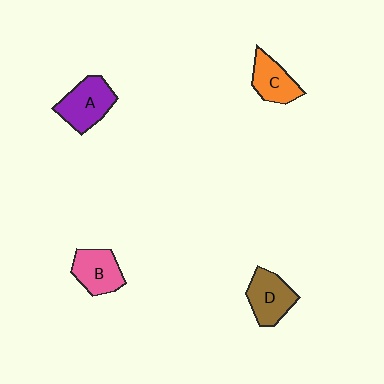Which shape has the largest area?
Shape A (purple).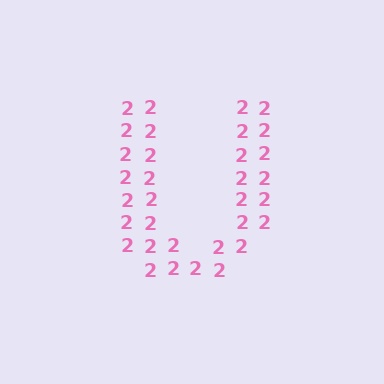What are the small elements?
The small elements are digit 2's.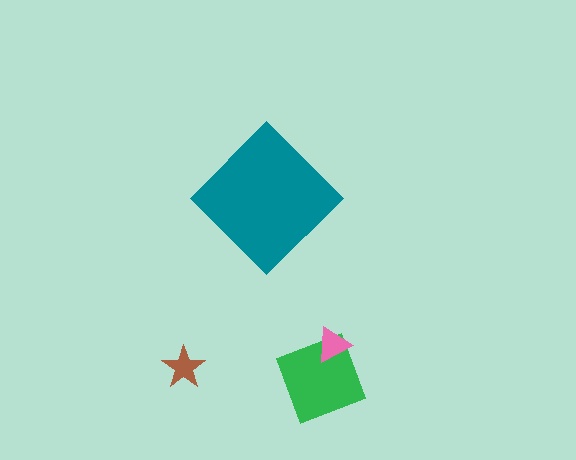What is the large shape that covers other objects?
A teal diamond.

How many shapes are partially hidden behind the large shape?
0 shapes are partially hidden.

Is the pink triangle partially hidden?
No, the pink triangle is fully visible.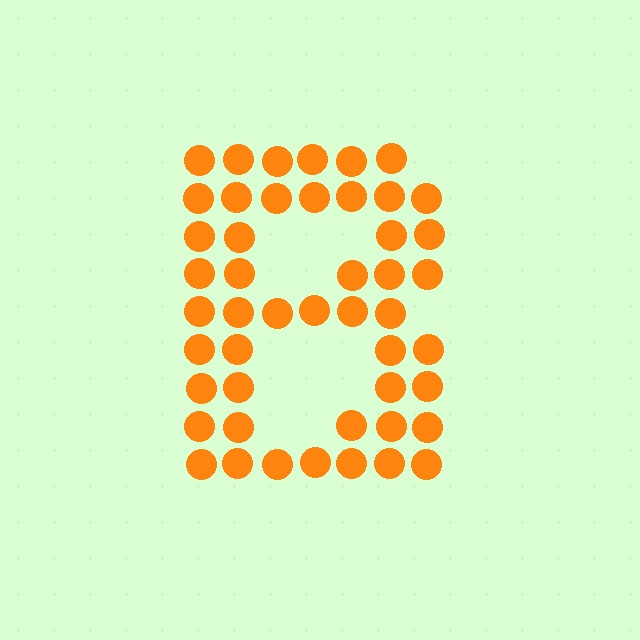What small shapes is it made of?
It is made of small circles.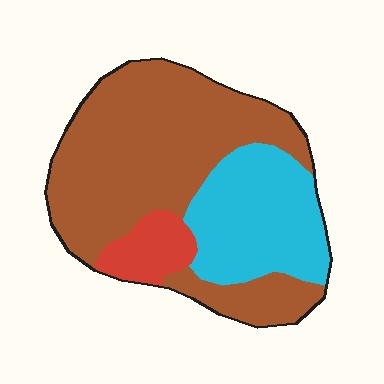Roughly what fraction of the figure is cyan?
Cyan takes up about one quarter (1/4) of the figure.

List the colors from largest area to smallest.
From largest to smallest: brown, cyan, red.